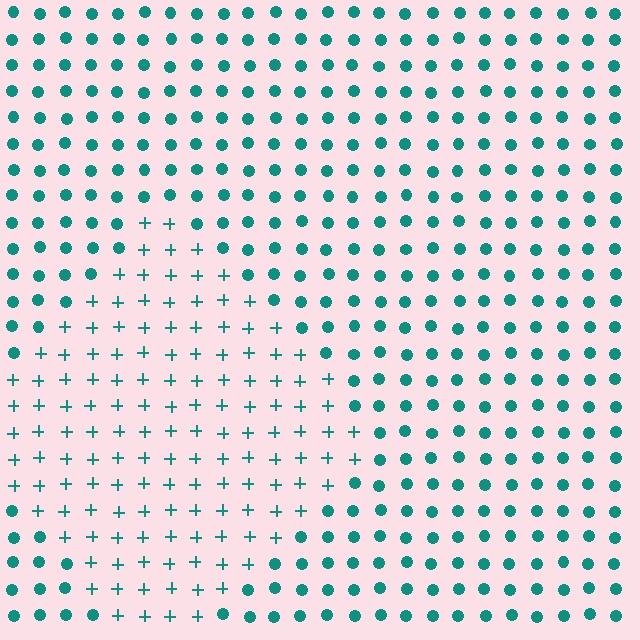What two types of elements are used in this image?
The image uses plus signs inside the diamond region and circles outside it.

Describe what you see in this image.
The image is filled with small teal elements arranged in a uniform grid. A diamond-shaped region contains plus signs, while the surrounding area contains circles. The boundary is defined purely by the change in element shape.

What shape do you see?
I see a diamond.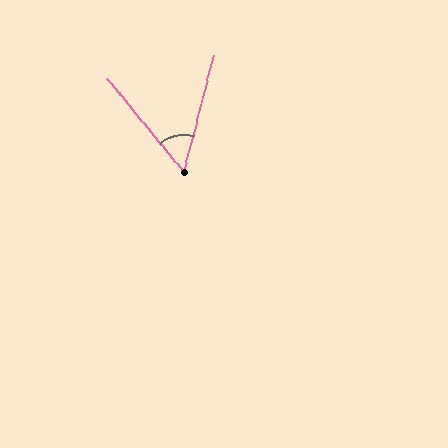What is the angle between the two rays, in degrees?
Approximately 54 degrees.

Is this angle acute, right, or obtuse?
It is acute.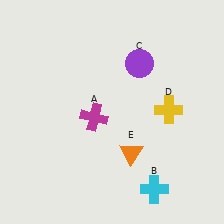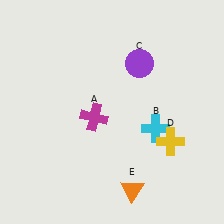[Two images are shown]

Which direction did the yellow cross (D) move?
The yellow cross (D) moved down.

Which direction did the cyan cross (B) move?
The cyan cross (B) moved up.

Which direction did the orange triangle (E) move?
The orange triangle (E) moved down.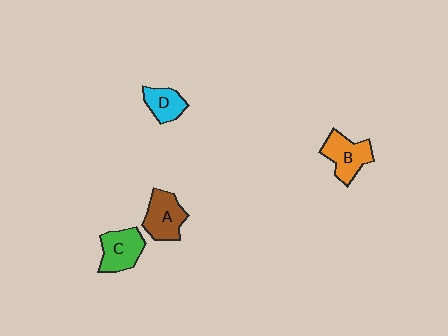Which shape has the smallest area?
Shape D (cyan).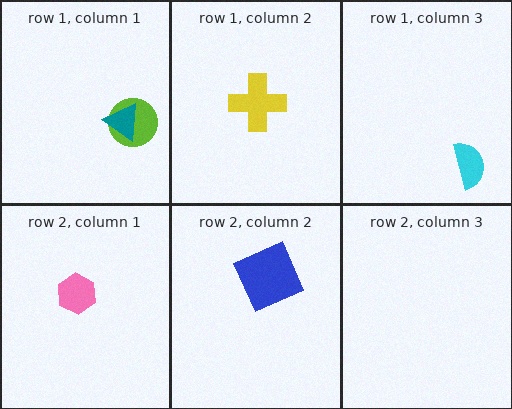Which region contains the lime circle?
The row 1, column 1 region.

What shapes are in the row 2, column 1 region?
The pink hexagon.